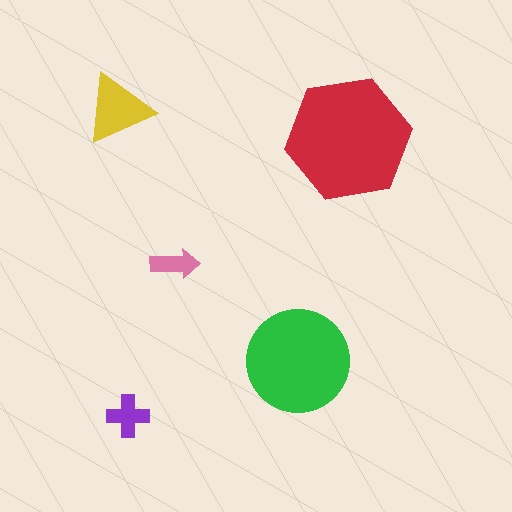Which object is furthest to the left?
The yellow triangle is leftmost.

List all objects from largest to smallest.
The red hexagon, the green circle, the yellow triangle, the purple cross, the pink arrow.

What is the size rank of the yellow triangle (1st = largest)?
3rd.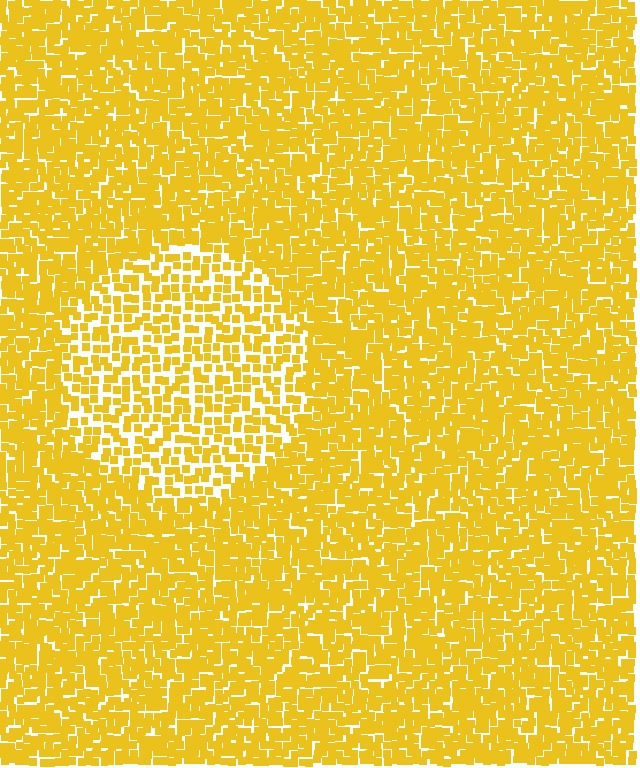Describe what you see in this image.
The image contains small yellow elements arranged at two different densities. A circle-shaped region is visible where the elements are less densely packed than the surrounding area.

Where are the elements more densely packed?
The elements are more densely packed outside the circle boundary.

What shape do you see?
I see a circle.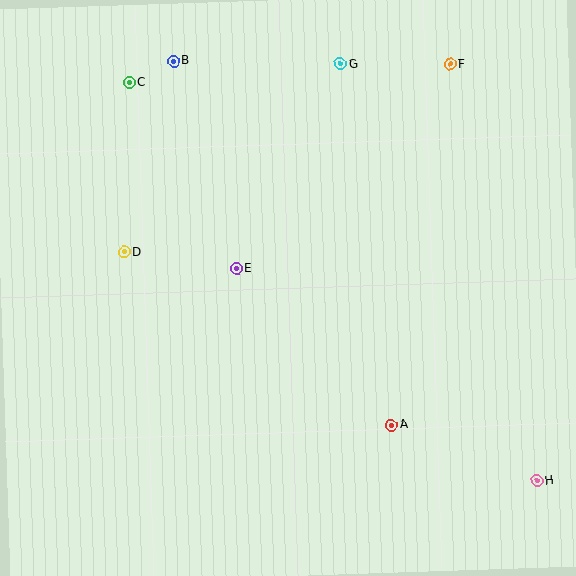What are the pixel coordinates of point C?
Point C is at (130, 82).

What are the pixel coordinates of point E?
Point E is at (237, 268).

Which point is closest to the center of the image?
Point E at (237, 268) is closest to the center.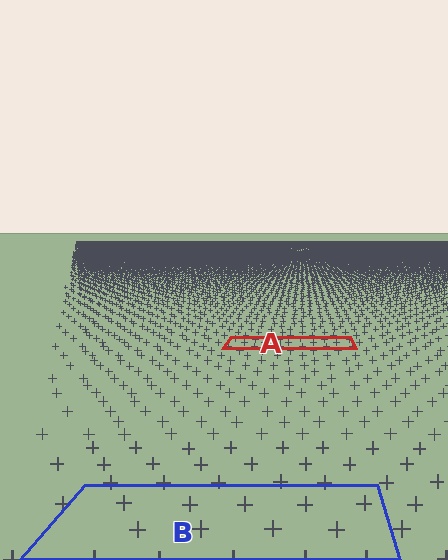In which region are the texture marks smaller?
The texture marks are smaller in region A, because it is farther away.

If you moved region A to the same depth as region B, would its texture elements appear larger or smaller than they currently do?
They would appear larger. At a closer depth, the same texture elements are projected at a bigger on-screen size.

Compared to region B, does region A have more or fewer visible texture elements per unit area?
Region A has more texture elements per unit area — they are packed more densely because it is farther away.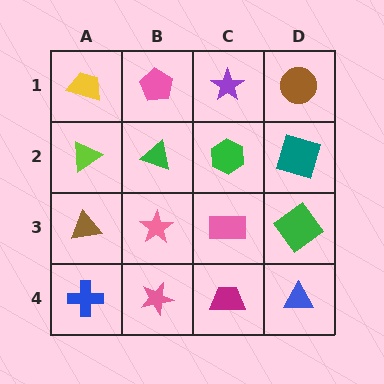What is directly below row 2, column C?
A pink rectangle.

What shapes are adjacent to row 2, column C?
A purple star (row 1, column C), a pink rectangle (row 3, column C), a green triangle (row 2, column B), a teal square (row 2, column D).